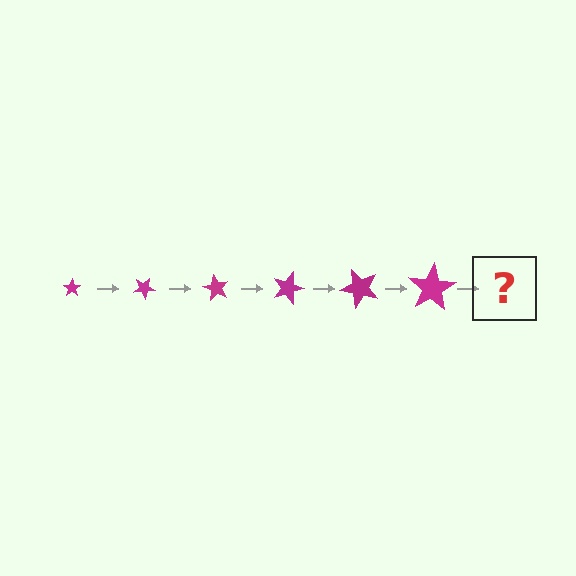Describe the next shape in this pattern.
It should be a star, larger than the previous one and rotated 180 degrees from the start.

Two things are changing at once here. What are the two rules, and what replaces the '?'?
The two rules are that the star grows larger each step and it rotates 30 degrees each step. The '?' should be a star, larger than the previous one and rotated 180 degrees from the start.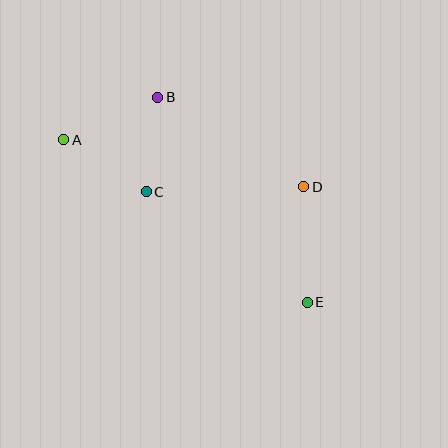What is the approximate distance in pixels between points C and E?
The distance between C and E is approximately 195 pixels.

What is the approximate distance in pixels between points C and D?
The distance between C and D is approximately 158 pixels.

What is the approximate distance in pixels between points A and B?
The distance between A and B is approximately 103 pixels.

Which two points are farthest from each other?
Points A and E are farthest from each other.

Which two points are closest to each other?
Points B and C are closest to each other.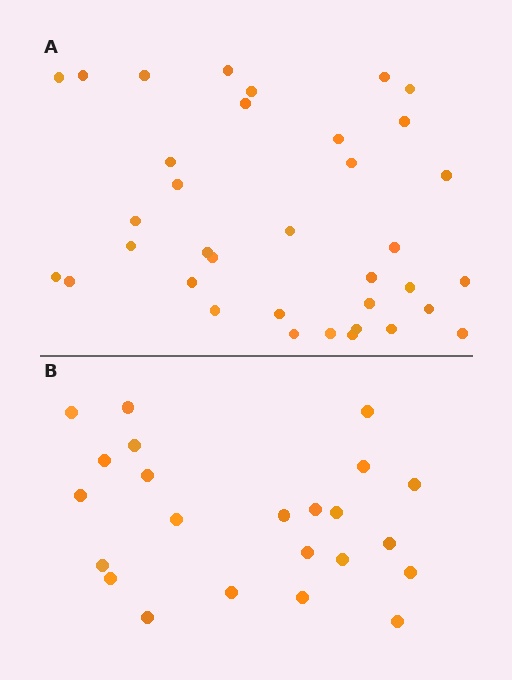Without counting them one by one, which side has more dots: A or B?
Region A (the top region) has more dots.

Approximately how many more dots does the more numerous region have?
Region A has approximately 15 more dots than region B.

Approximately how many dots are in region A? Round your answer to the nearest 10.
About 40 dots. (The exact count is 36, which rounds to 40.)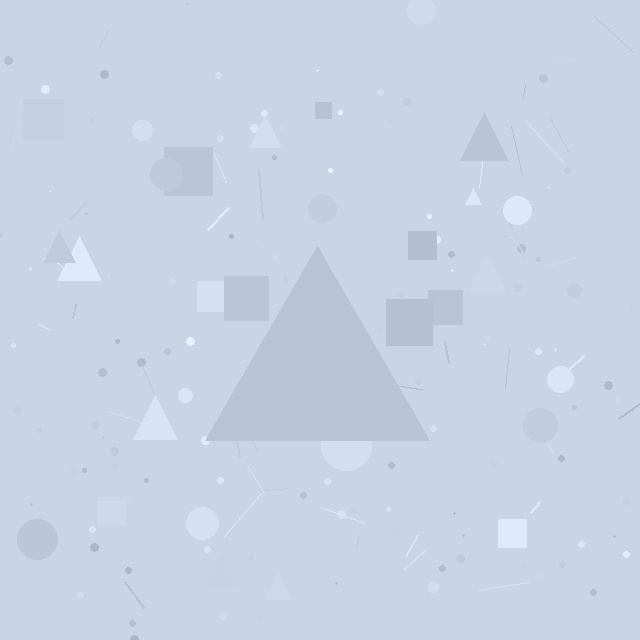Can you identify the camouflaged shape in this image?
The camouflaged shape is a triangle.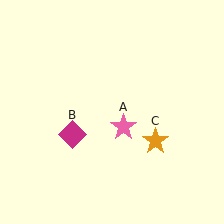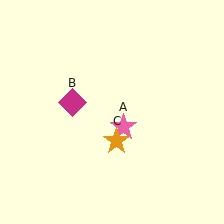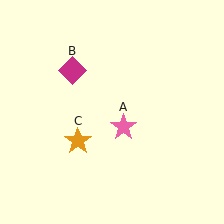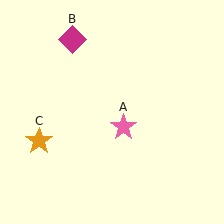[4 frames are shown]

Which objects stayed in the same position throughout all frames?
Pink star (object A) remained stationary.